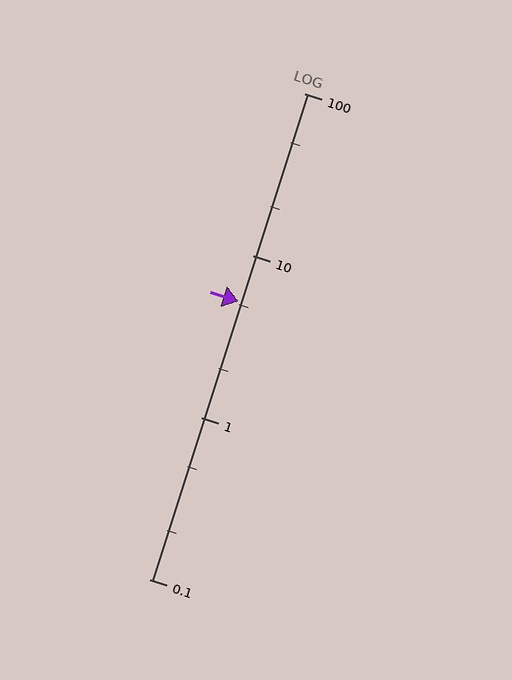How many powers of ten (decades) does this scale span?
The scale spans 3 decades, from 0.1 to 100.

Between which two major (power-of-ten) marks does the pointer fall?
The pointer is between 1 and 10.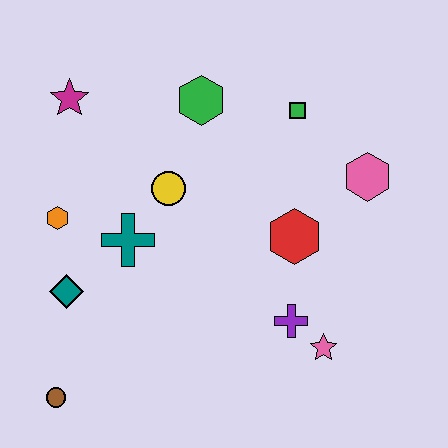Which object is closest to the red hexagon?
The purple cross is closest to the red hexagon.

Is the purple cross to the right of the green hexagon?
Yes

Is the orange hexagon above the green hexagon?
No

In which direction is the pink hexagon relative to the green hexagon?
The pink hexagon is to the right of the green hexagon.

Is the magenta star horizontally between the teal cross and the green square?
No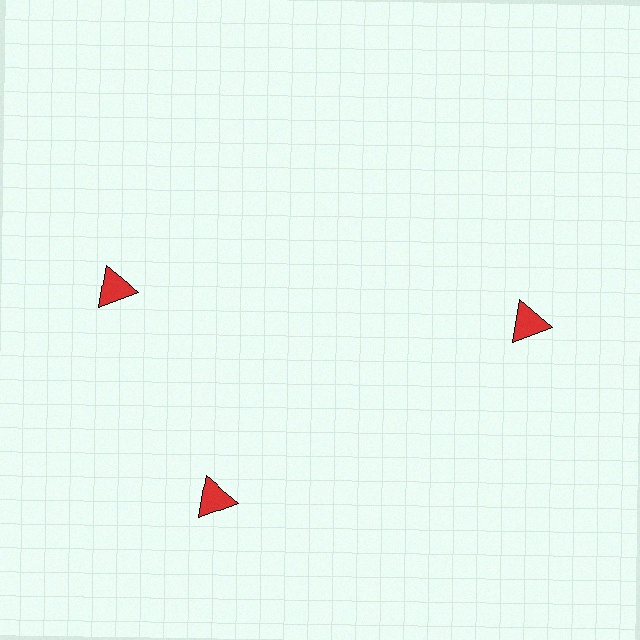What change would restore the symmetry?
The symmetry would be restored by rotating it back into even spacing with its neighbors so that all 3 triangles sit at equal angles and equal distance from the center.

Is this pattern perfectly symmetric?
No. The 3 red triangles are arranged in a ring, but one element near the 11 o'clock position is rotated out of alignment along the ring, breaking the 3-fold rotational symmetry.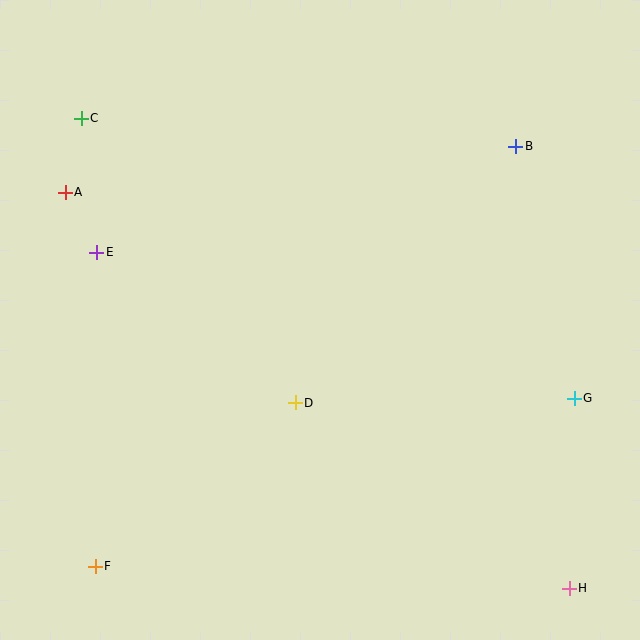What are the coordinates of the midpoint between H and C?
The midpoint between H and C is at (325, 353).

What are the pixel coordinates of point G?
Point G is at (574, 398).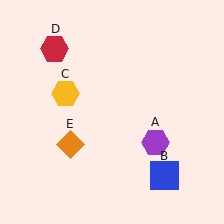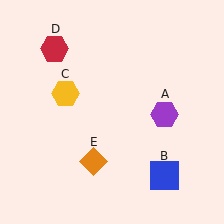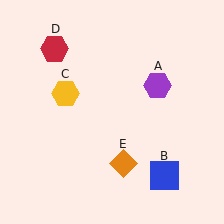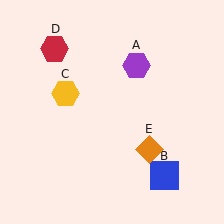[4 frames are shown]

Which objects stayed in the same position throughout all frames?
Blue square (object B) and yellow hexagon (object C) and red hexagon (object D) remained stationary.